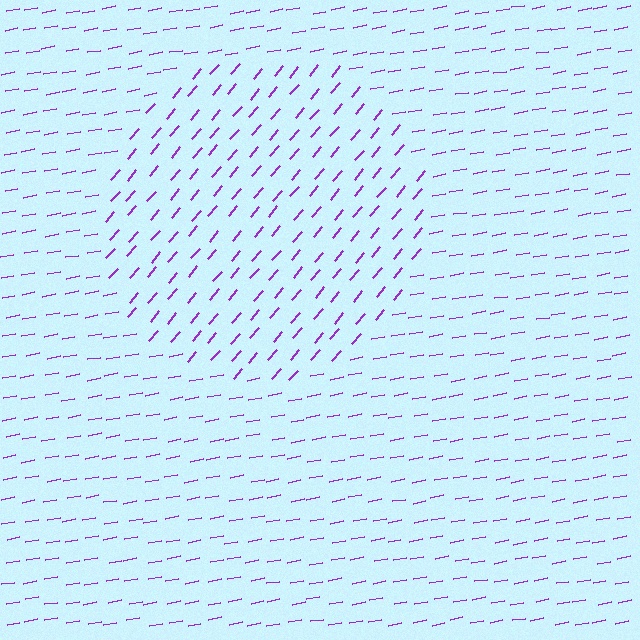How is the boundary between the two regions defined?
The boundary is defined purely by a change in line orientation (approximately 39 degrees difference). All lines are the same color and thickness.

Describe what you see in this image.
The image is filled with small purple line segments. A circle region in the image has lines oriented differently from the surrounding lines, creating a visible texture boundary.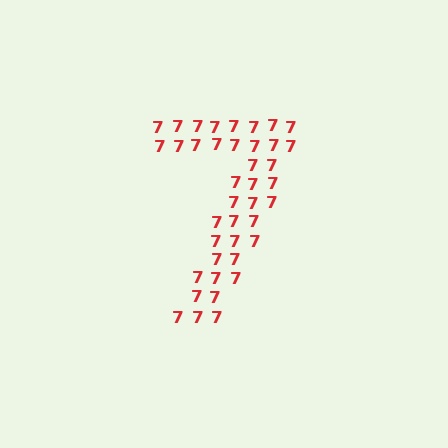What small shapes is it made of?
It is made of small digit 7's.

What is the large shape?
The large shape is the digit 7.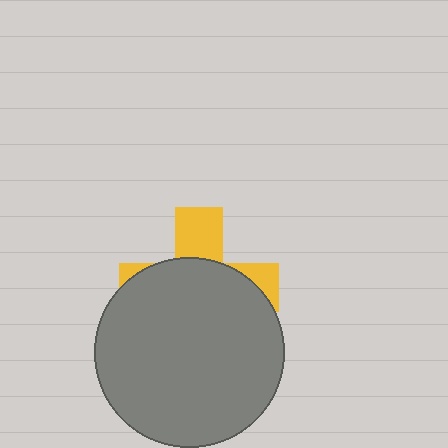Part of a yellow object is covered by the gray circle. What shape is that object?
It is a cross.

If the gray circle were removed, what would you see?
You would see the complete yellow cross.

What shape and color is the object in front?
The object in front is a gray circle.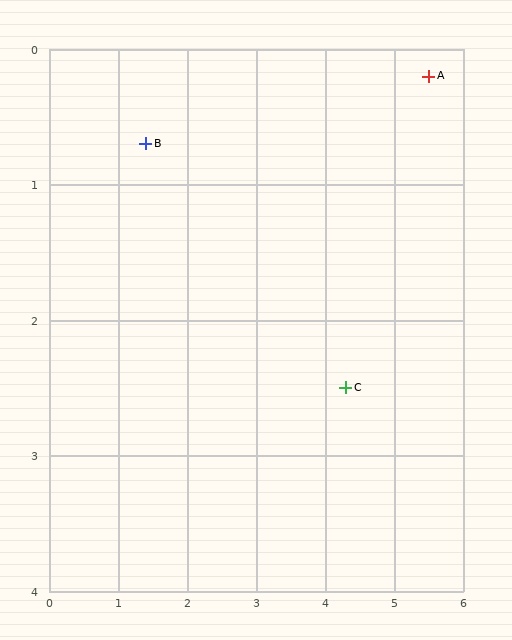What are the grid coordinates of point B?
Point B is at approximately (1.4, 0.7).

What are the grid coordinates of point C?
Point C is at approximately (4.3, 2.5).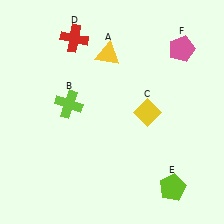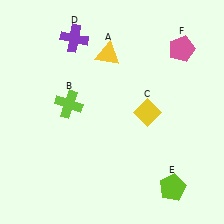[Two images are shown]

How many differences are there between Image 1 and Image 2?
There is 1 difference between the two images.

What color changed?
The cross (D) changed from red in Image 1 to purple in Image 2.